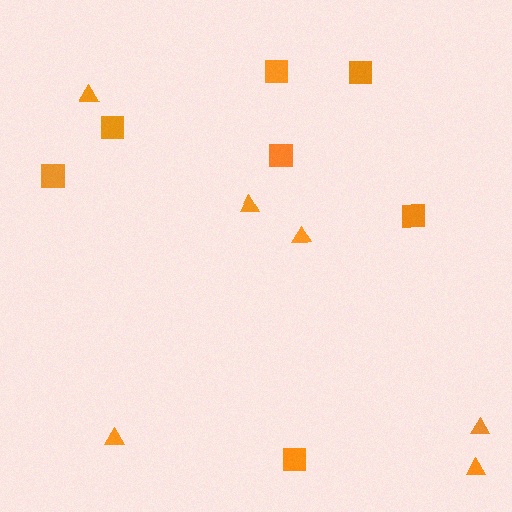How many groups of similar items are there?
There are 2 groups: one group of triangles (6) and one group of squares (7).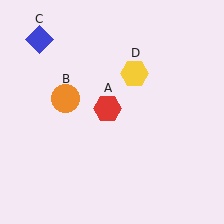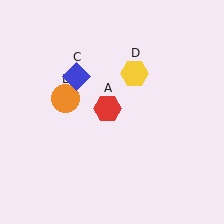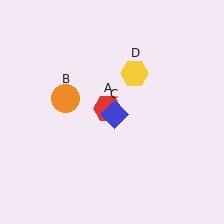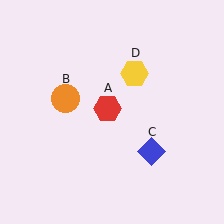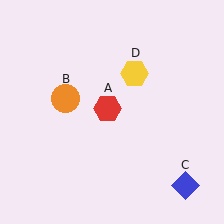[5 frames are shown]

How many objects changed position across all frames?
1 object changed position: blue diamond (object C).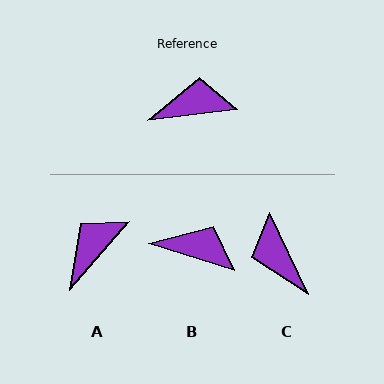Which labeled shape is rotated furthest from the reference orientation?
C, about 108 degrees away.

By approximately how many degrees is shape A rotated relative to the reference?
Approximately 42 degrees counter-clockwise.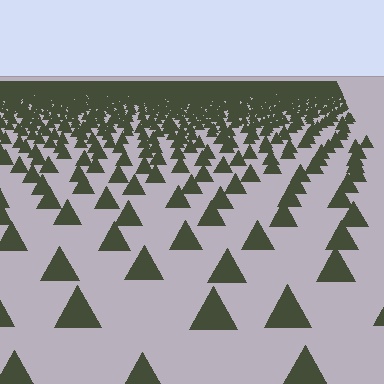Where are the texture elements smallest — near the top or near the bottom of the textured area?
Near the top.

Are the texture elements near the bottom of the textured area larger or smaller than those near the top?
Larger. Near the bottom, elements are closer to the viewer and appear at a bigger on-screen size.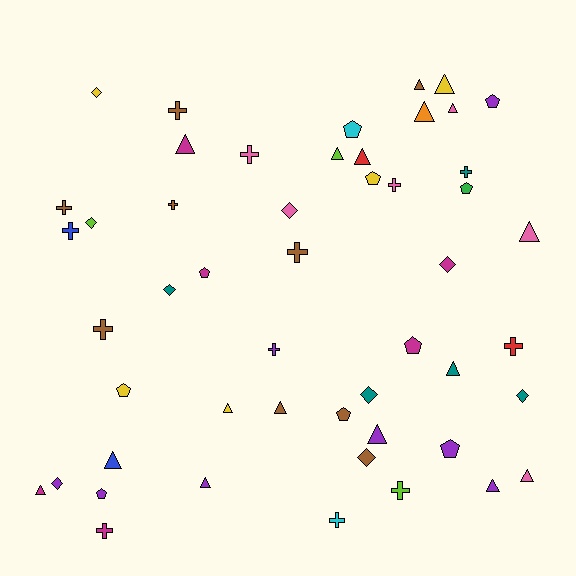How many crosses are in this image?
There are 14 crosses.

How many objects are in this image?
There are 50 objects.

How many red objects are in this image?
There are 2 red objects.